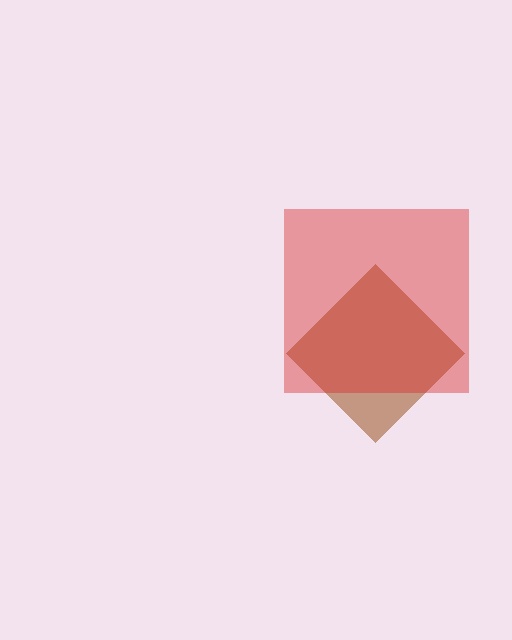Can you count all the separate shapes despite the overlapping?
Yes, there are 2 separate shapes.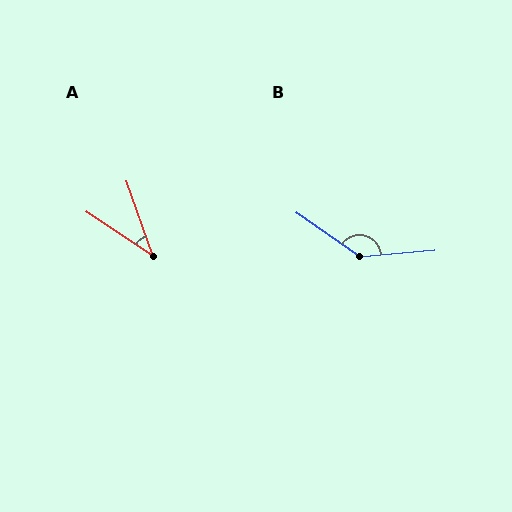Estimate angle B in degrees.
Approximately 140 degrees.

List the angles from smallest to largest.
A (36°), B (140°).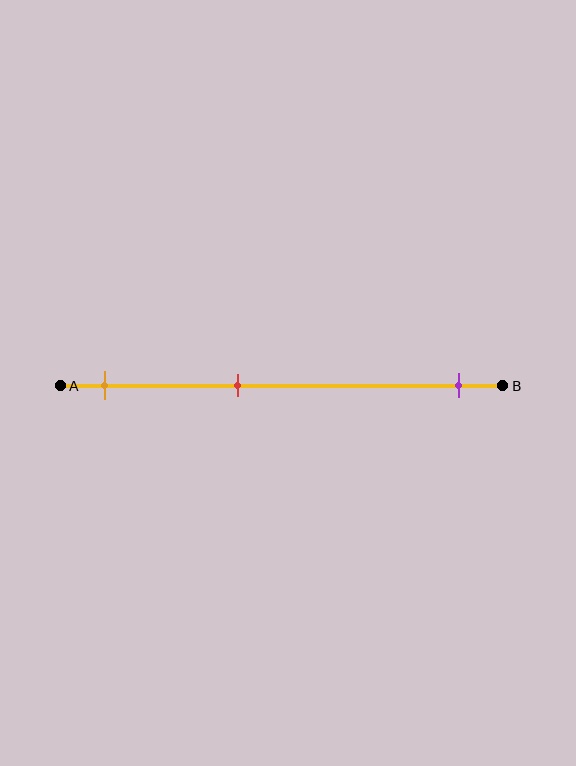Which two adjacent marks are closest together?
The orange and red marks are the closest adjacent pair.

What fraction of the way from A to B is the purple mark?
The purple mark is approximately 90% (0.9) of the way from A to B.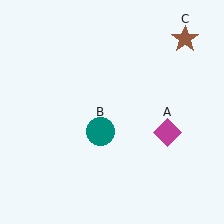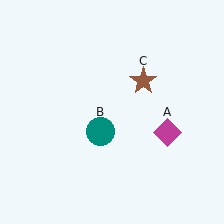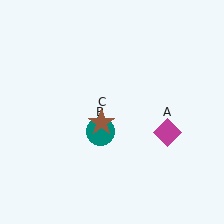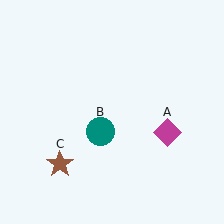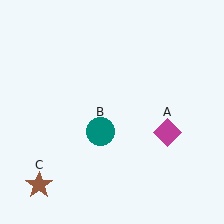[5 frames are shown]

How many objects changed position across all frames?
1 object changed position: brown star (object C).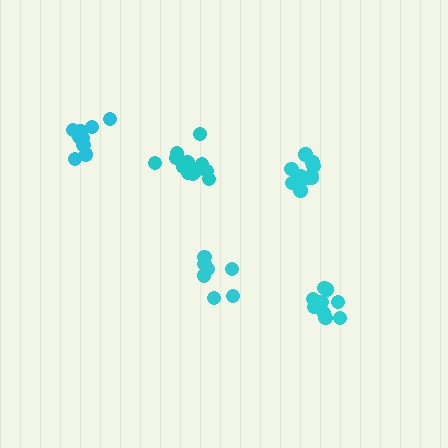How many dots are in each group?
Group 1: 12 dots, Group 2: 12 dots, Group 3: 9 dots, Group 4: 7 dots, Group 5: 9 dots (49 total).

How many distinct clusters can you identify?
There are 5 distinct clusters.